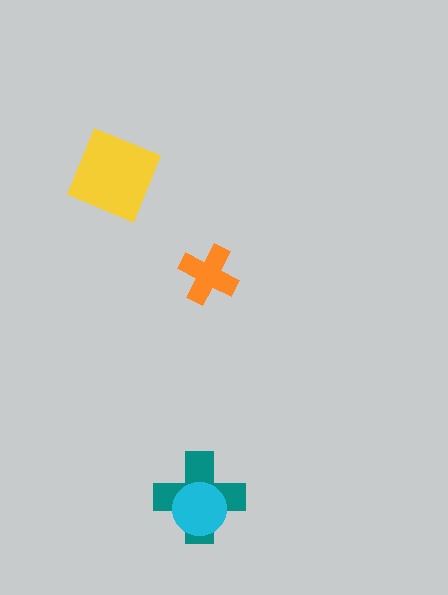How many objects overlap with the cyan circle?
1 object overlaps with the cyan circle.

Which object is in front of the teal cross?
The cyan circle is in front of the teal cross.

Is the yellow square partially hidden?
No, no other shape covers it.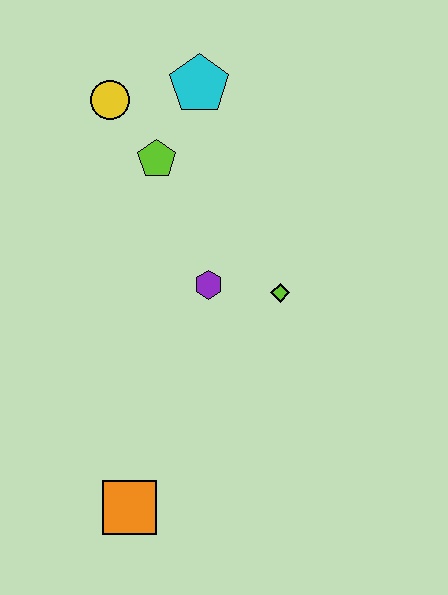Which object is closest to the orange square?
The purple hexagon is closest to the orange square.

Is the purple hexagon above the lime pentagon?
No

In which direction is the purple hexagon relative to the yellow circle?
The purple hexagon is below the yellow circle.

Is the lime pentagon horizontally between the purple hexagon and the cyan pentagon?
No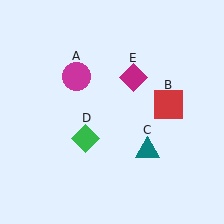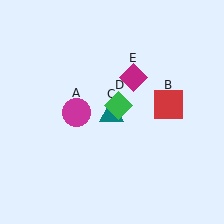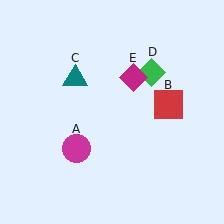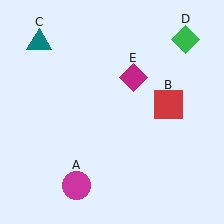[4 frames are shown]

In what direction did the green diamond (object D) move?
The green diamond (object D) moved up and to the right.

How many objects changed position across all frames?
3 objects changed position: magenta circle (object A), teal triangle (object C), green diamond (object D).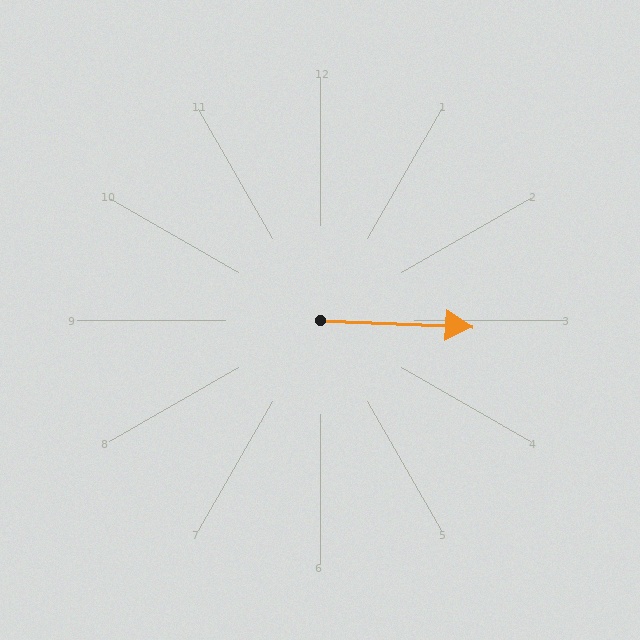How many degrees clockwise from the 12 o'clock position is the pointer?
Approximately 92 degrees.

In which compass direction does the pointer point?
East.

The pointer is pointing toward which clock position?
Roughly 3 o'clock.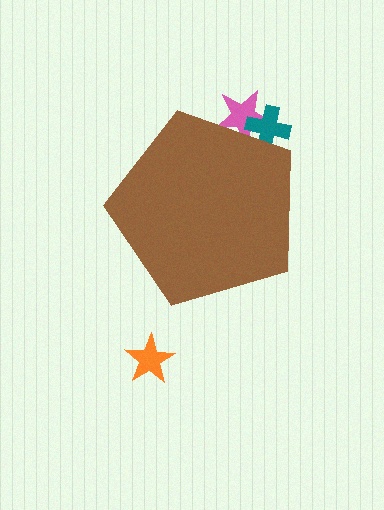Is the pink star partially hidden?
Yes, the pink star is partially hidden behind the brown pentagon.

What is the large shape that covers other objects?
A brown pentagon.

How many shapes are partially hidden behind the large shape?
2 shapes are partially hidden.